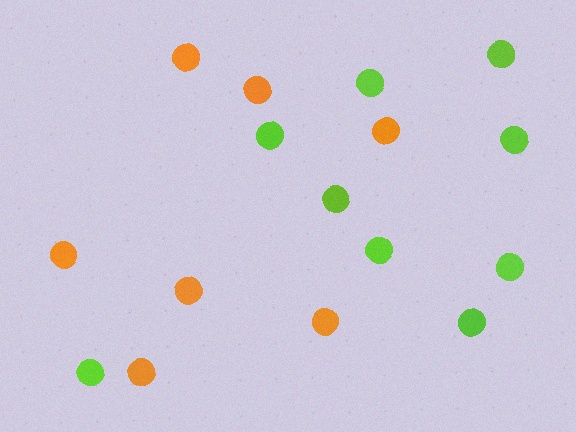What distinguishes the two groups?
There are 2 groups: one group of orange circles (7) and one group of lime circles (9).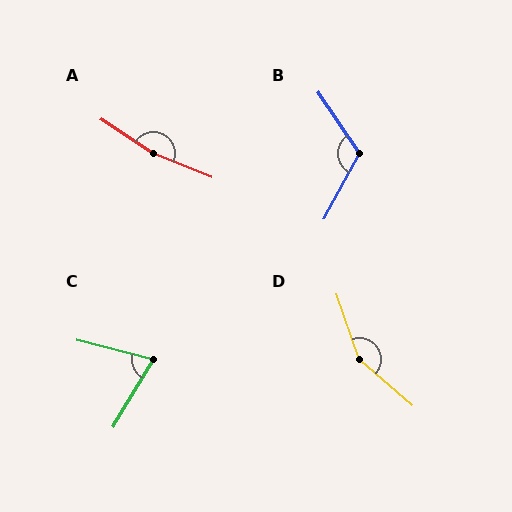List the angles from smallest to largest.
C (73°), B (117°), D (150°), A (169°).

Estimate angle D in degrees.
Approximately 150 degrees.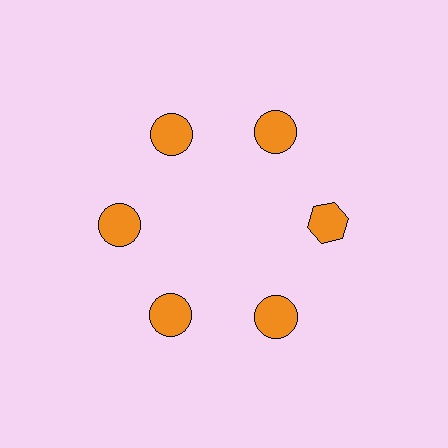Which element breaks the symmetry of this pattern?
The orange hexagon at roughly the 3 o'clock position breaks the symmetry. All other shapes are orange circles.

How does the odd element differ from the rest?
It has a different shape: hexagon instead of circle.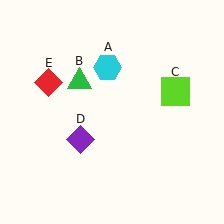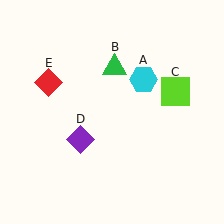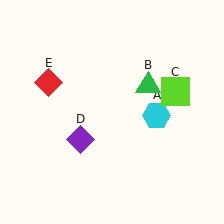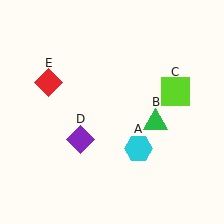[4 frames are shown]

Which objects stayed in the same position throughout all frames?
Lime square (object C) and purple diamond (object D) and red diamond (object E) remained stationary.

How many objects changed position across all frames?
2 objects changed position: cyan hexagon (object A), green triangle (object B).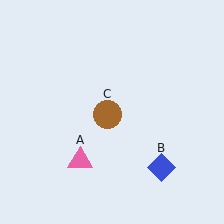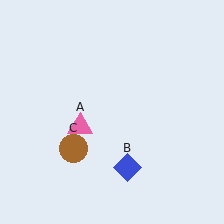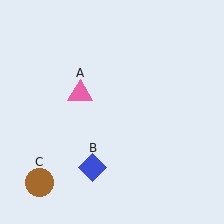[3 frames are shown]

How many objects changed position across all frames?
3 objects changed position: pink triangle (object A), blue diamond (object B), brown circle (object C).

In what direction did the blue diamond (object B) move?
The blue diamond (object B) moved left.